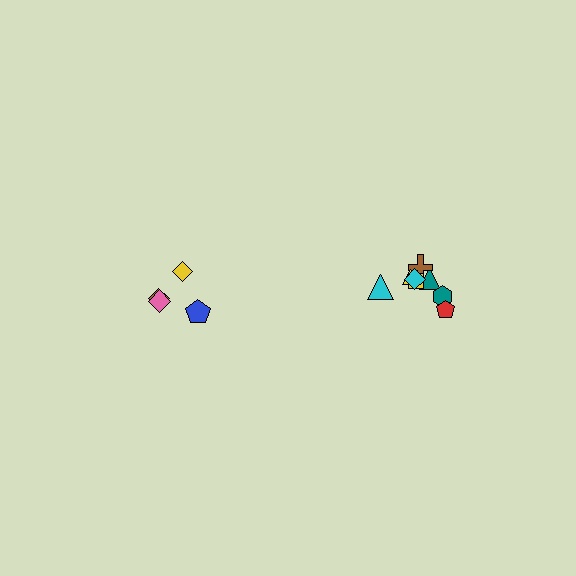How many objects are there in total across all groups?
There are 12 objects.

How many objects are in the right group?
There are 8 objects.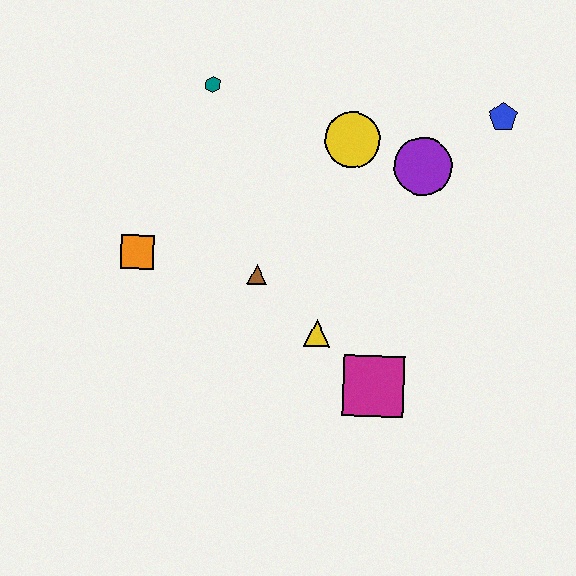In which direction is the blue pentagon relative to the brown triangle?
The blue pentagon is to the right of the brown triangle.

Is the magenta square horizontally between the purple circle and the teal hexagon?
Yes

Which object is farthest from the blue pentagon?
The orange square is farthest from the blue pentagon.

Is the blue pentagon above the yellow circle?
Yes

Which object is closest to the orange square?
The brown triangle is closest to the orange square.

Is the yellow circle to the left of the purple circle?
Yes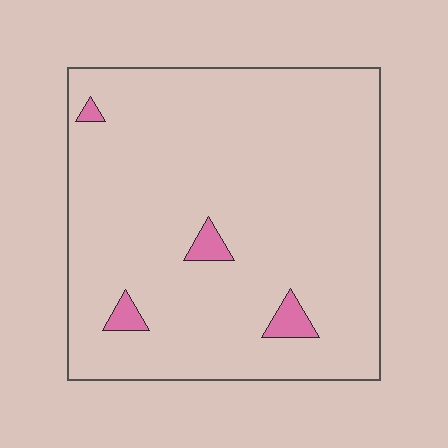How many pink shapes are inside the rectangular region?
4.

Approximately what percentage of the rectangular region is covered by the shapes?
Approximately 5%.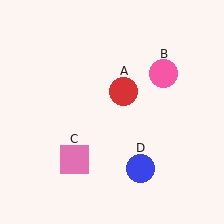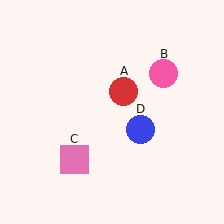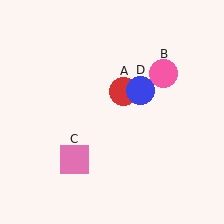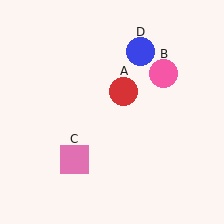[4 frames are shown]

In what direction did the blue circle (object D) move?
The blue circle (object D) moved up.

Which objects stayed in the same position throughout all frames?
Red circle (object A) and pink circle (object B) and pink square (object C) remained stationary.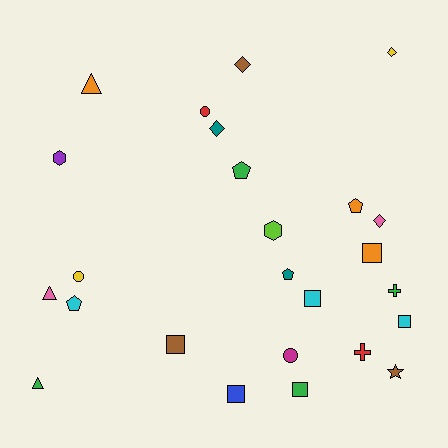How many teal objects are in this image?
There are 2 teal objects.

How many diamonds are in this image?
There are 4 diamonds.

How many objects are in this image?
There are 25 objects.